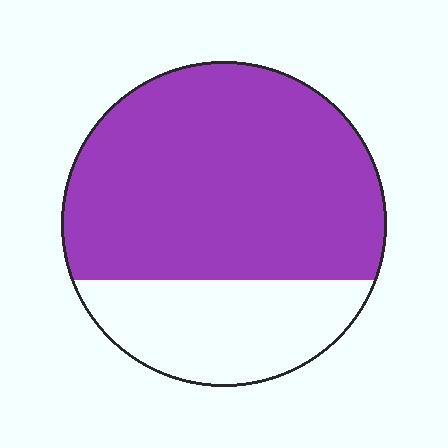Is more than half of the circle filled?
Yes.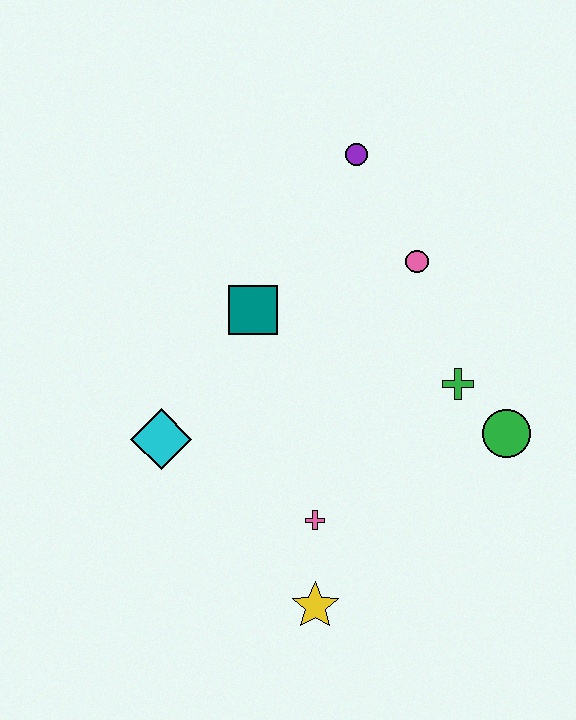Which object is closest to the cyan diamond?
The teal square is closest to the cyan diamond.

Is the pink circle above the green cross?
Yes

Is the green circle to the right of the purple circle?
Yes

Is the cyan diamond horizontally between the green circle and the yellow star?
No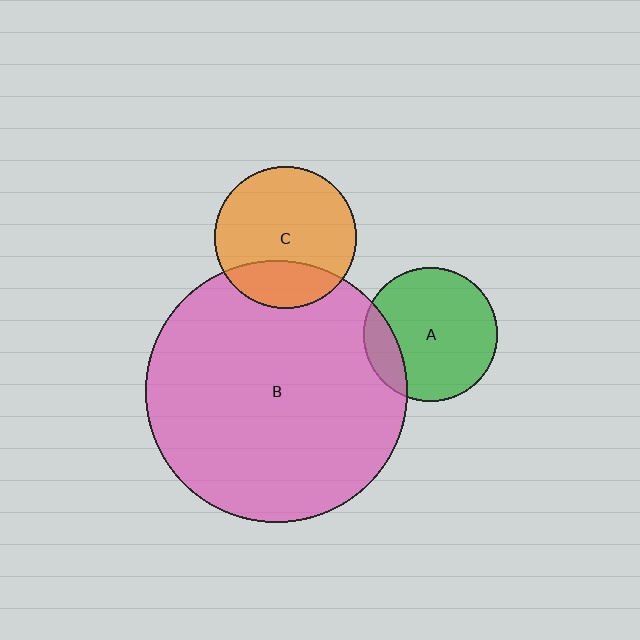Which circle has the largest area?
Circle B (pink).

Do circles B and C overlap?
Yes.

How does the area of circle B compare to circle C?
Approximately 3.4 times.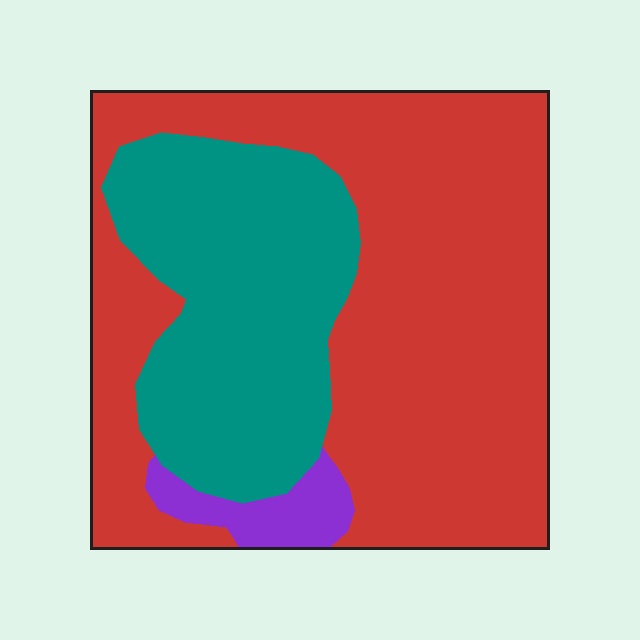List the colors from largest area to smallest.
From largest to smallest: red, teal, purple.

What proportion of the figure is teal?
Teal takes up about one third (1/3) of the figure.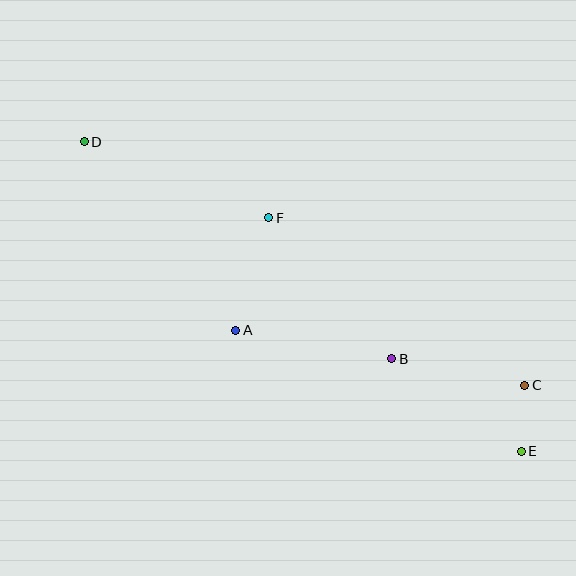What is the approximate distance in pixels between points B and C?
The distance between B and C is approximately 136 pixels.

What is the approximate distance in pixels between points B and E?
The distance between B and E is approximately 159 pixels.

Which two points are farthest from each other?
Points D and E are farthest from each other.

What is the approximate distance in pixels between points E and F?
The distance between E and F is approximately 344 pixels.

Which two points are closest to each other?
Points C and E are closest to each other.